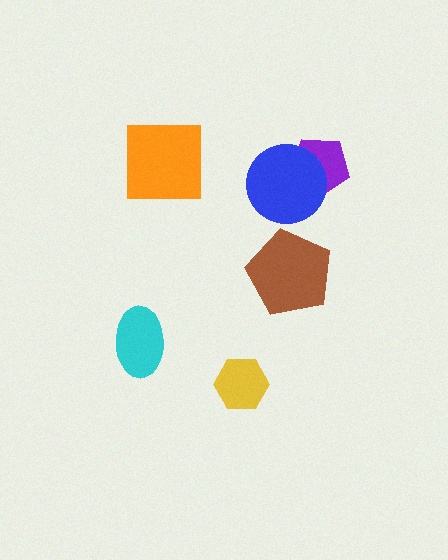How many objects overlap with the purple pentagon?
1 object overlaps with the purple pentagon.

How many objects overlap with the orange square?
0 objects overlap with the orange square.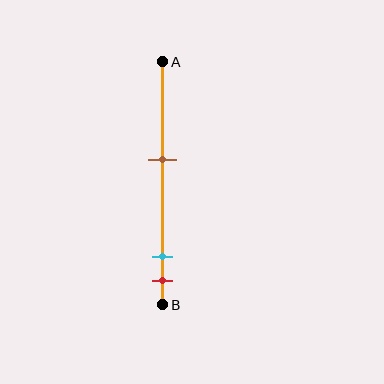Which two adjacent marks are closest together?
The cyan and red marks are the closest adjacent pair.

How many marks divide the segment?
There are 3 marks dividing the segment.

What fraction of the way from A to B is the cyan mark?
The cyan mark is approximately 80% (0.8) of the way from A to B.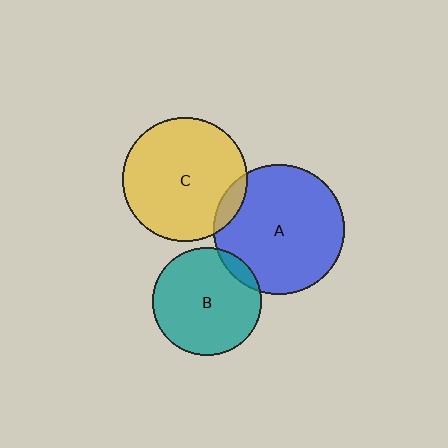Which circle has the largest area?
Circle A (blue).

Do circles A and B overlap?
Yes.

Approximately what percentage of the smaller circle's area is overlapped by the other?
Approximately 10%.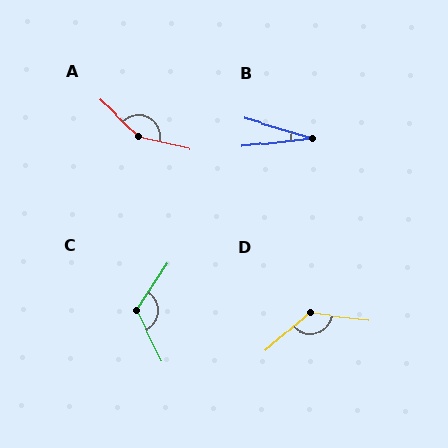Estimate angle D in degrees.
Approximately 132 degrees.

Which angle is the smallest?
B, at approximately 24 degrees.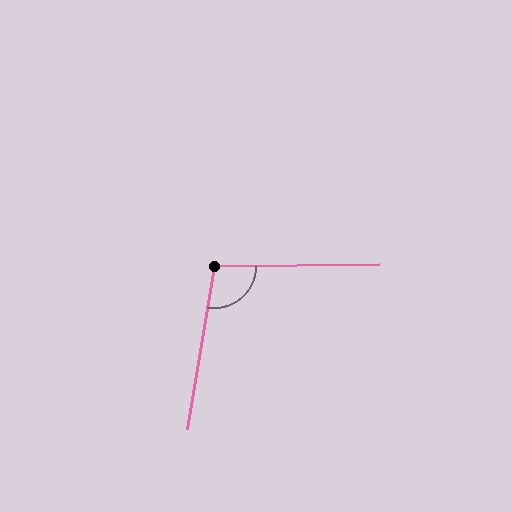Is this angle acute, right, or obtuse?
It is obtuse.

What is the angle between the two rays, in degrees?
Approximately 100 degrees.